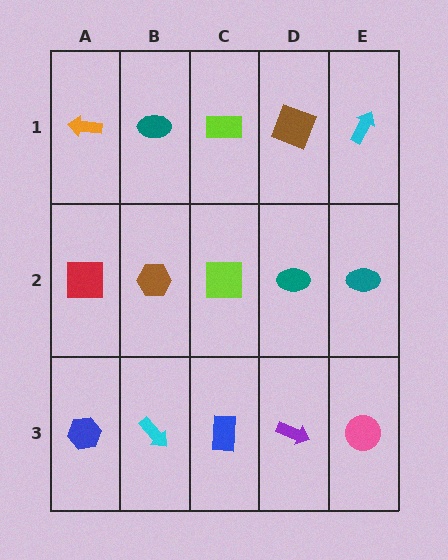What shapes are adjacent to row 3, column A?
A red square (row 2, column A), a cyan arrow (row 3, column B).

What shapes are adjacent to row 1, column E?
A teal ellipse (row 2, column E), a brown square (row 1, column D).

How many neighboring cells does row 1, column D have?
3.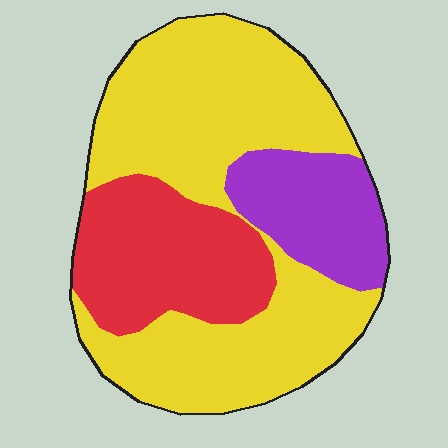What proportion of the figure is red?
Red covers around 25% of the figure.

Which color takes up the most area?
Yellow, at roughly 60%.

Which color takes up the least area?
Purple, at roughly 15%.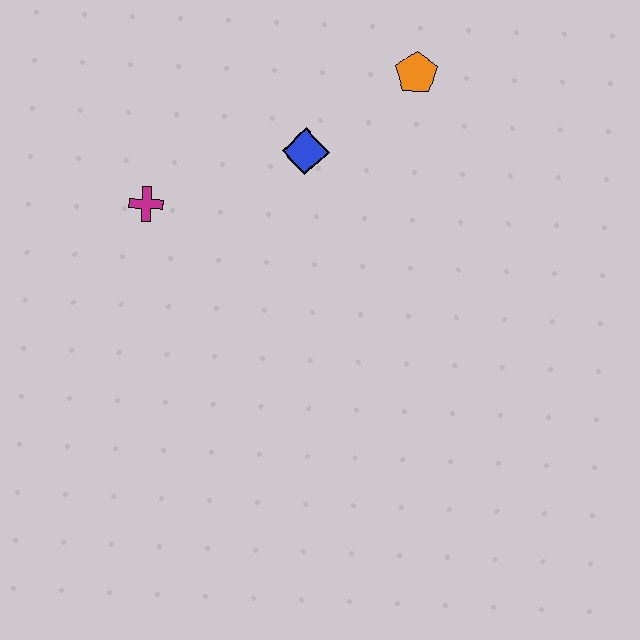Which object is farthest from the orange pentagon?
The magenta cross is farthest from the orange pentagon.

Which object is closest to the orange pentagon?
The blue diamond is closest to the orange pentagon.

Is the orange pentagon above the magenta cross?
Yes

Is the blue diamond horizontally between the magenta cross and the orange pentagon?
Yes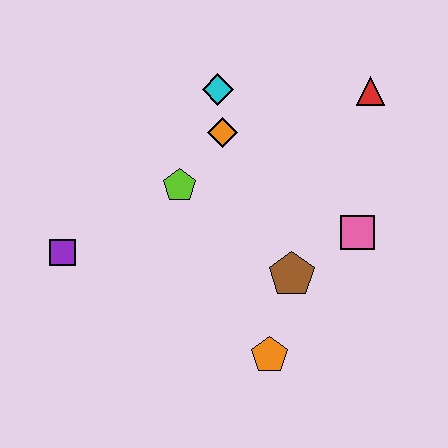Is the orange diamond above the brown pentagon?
Yes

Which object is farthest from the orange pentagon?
The red triangle is farthest from the orange pentagon.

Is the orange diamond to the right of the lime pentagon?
Yes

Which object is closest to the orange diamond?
The cyan diamond is closest to the orange diamond.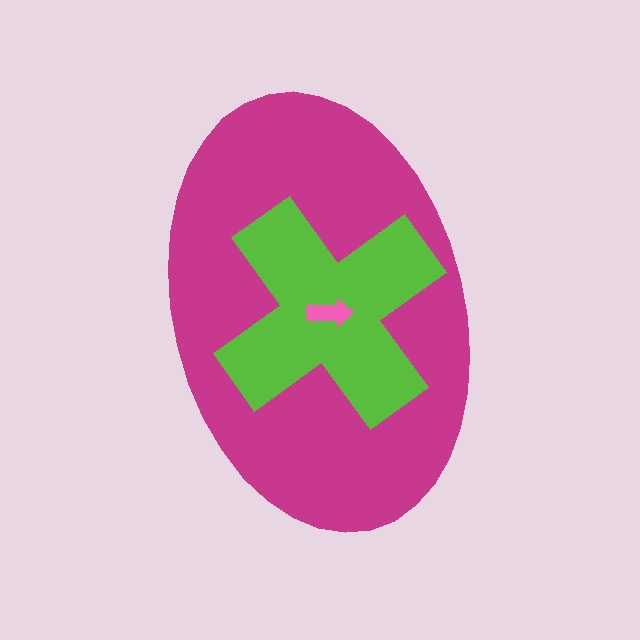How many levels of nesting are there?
3.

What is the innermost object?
The pink arrow.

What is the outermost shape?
The magenta ellipse.